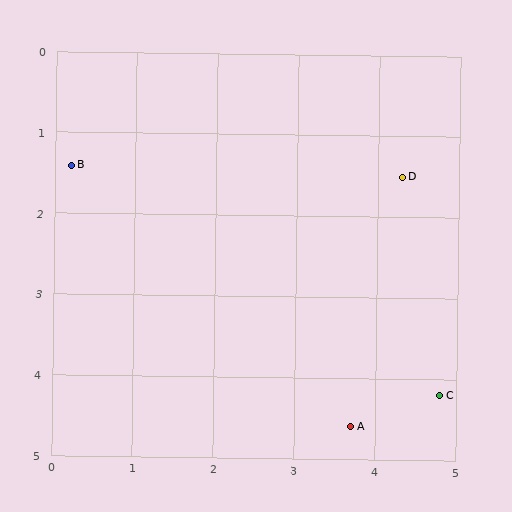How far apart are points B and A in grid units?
Points B and A are about 4.7 grid units apart.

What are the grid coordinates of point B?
Point B is at approximately (0.2, 1.4).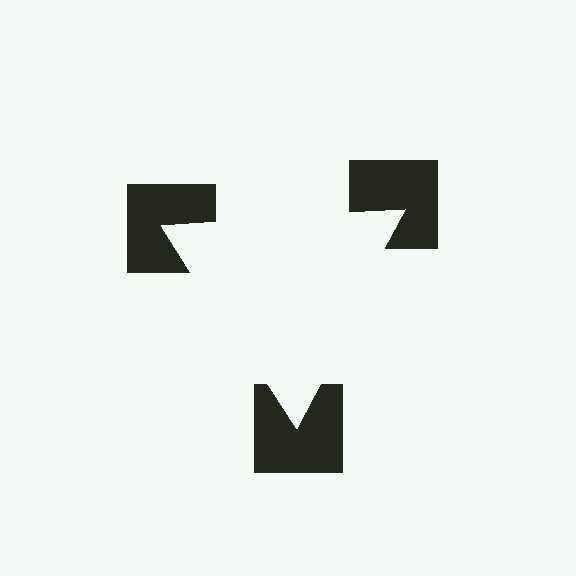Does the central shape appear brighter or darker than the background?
It typically appears slightly brighter than the background, even though no actual brightness change is drawn.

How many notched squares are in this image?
There are 3 — one at each vertex of the illusory triangle.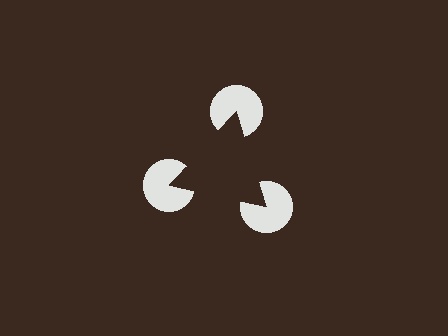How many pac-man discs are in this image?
There are 3 — one at each vertex of the illusory triangle.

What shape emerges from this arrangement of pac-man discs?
An illusory triangle — its edges are inferred from the aligned wedge cuts in the pac-man discs, not physically drawn.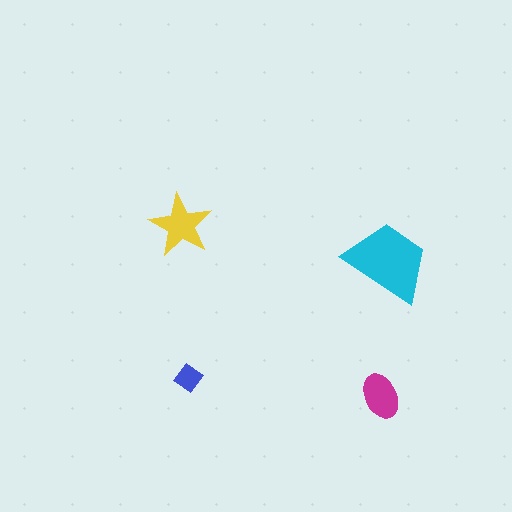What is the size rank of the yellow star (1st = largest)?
2nd.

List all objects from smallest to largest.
The blue diamond, the magenta ellipse, the yellow star, the cyan trapezoid.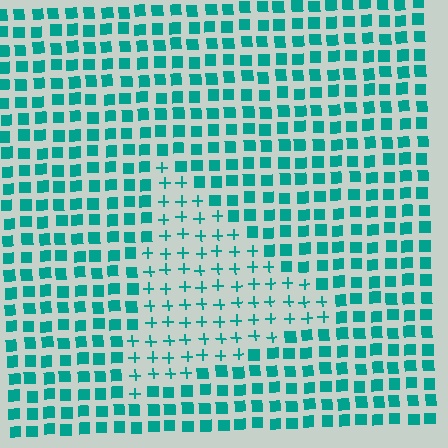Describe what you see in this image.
The image is filled with small teal elements arranged in a uniform grid. A triangle-shaped region contains plus signs, while the surrounding area contains squares. The boundary is defined purely by the change in element shape.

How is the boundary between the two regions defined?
The boundary is defined by a change in element shape: plus signs inside vs. squares outside. All elements share the same color and spacing.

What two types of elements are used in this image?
The image uses plus signs inside the triangle region and squares outside it.